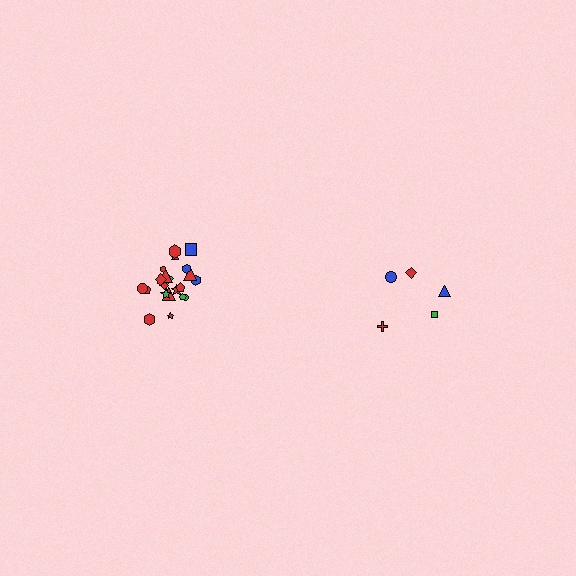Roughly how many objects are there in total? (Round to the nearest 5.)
Roughly 25 objects in total.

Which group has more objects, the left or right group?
The left group.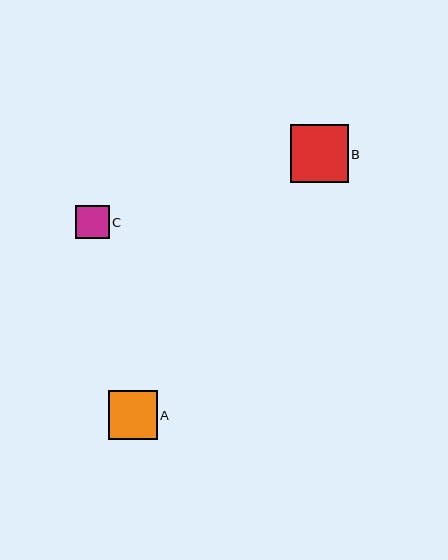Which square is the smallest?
Square C is the smallest with a size of approximately 33 pixels.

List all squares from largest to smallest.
From largest to smallest: B, A, C.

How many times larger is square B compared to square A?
Square B is approximately 1.2 times the size of square A.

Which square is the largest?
Square B is the largest with a size of approximately 57 pixels.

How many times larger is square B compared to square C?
Square B is approximately 1.7 times the size of square C.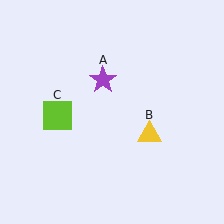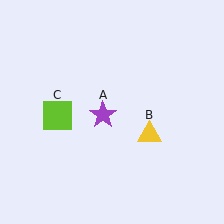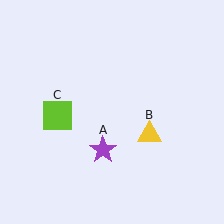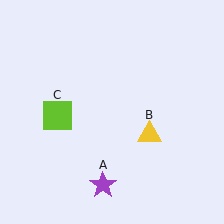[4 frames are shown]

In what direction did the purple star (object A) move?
The purple star (object A) moved down.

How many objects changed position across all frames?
1 object changed position: purple star (object A).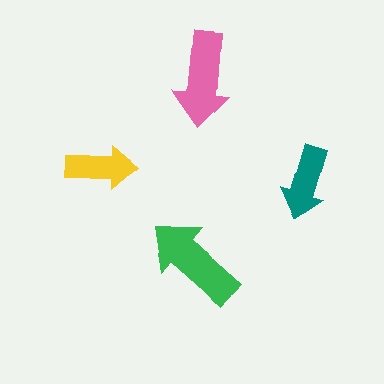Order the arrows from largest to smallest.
the green one, the pink one, the teal one, the yellow one.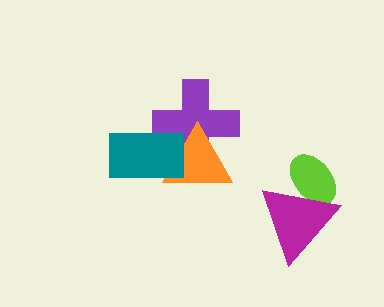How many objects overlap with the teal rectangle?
2 objects overlap with the teal rectangle.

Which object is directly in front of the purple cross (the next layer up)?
The orange triangle is directly in front of the purple cross.